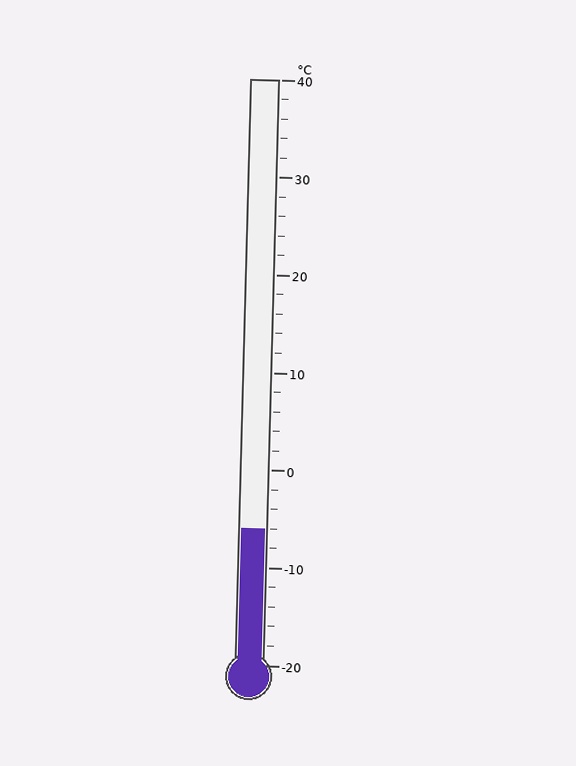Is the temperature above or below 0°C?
The temperature is below 0°C.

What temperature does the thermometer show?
The thermometer shows approximately -6°C.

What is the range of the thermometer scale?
The thermometer scale ranges from -20°C to 40°C.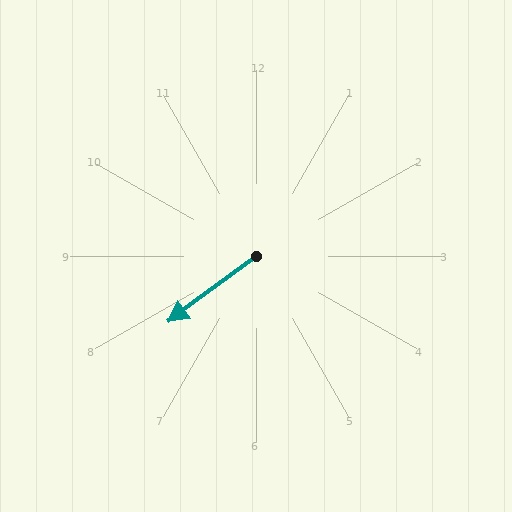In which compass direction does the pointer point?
Southwest.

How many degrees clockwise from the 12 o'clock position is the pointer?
Approximately 234 degrees.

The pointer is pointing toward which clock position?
Roughly 8 o'clock.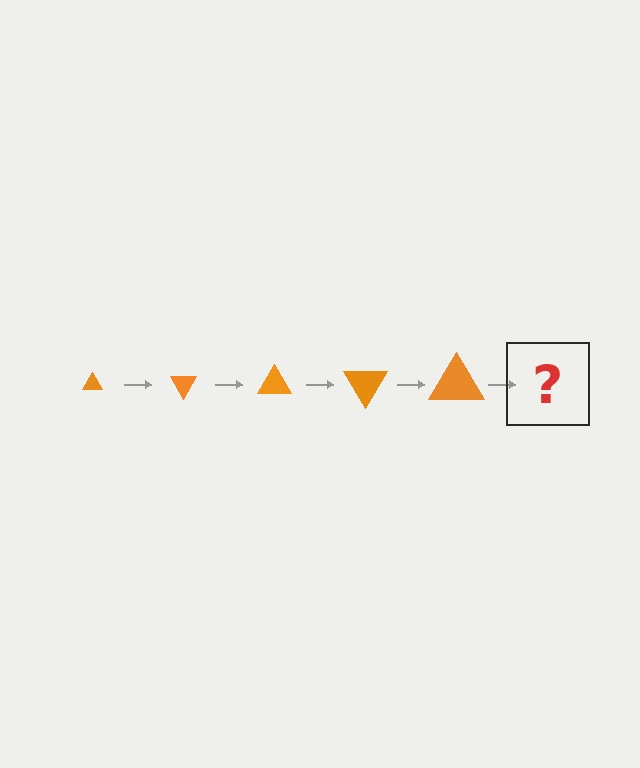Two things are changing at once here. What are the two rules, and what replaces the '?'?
The two rules are that the triangle grows larger each step and it rotates 60 degrees each step. The '?' should be a triangle, larger than the previous one and rotated 300 degrees from the start.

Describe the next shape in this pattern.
It should be a triangle, larger than the previous one and rotated 300 degrees from the start.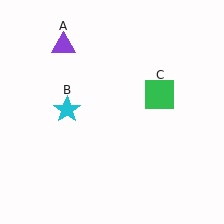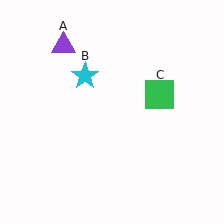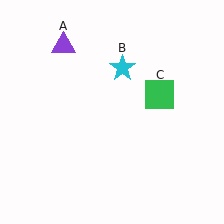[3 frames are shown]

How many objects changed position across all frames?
1 object changed position: cyan star (object B).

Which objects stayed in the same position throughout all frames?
Purple triangle (object A) and green square (object C) remained stationary.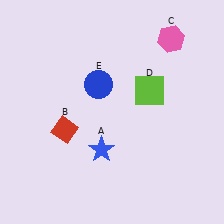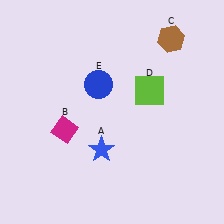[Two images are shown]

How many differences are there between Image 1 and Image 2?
There are 2 differences between the two images.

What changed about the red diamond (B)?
In Image 1, B is red. In Image 2, it changed to magenta.